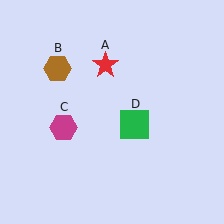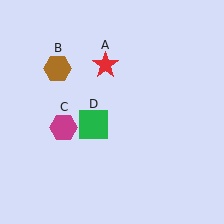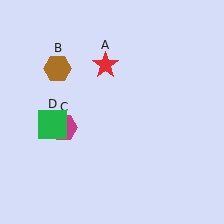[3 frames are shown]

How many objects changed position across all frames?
1 object changed position: green square (object D).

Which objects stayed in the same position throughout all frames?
Red star (object A) and brown hexagon (object B) and magenta hexagon (object C) remained stationary.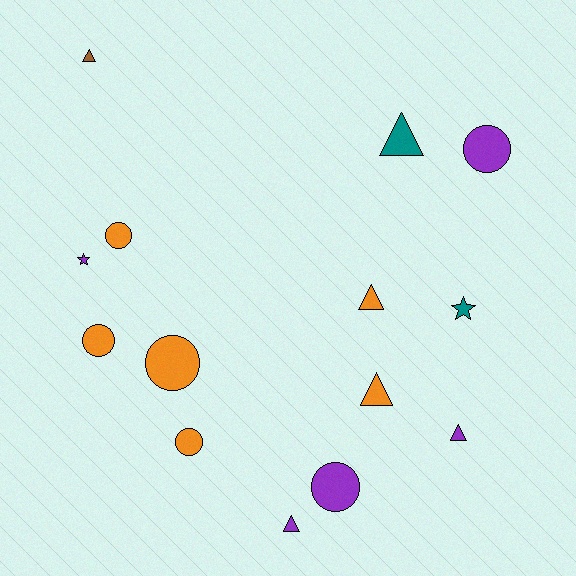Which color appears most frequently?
Orange, with 6 objects.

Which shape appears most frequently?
Triangle, with 6 objects.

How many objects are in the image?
There are 14 objects.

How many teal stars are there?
There is 1 teal star.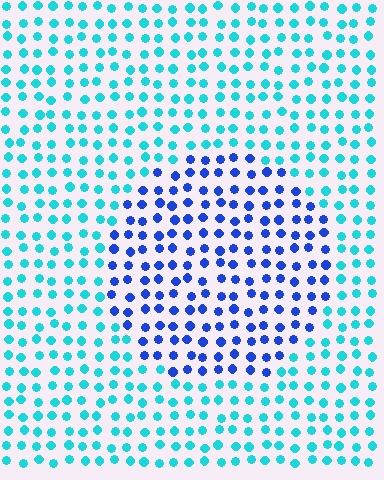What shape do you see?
I see a circle.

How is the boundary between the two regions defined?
The boundary is defined purely by a slight shift in hue (about 46 degrees). Spacing, size, and orientation are identical on both sides.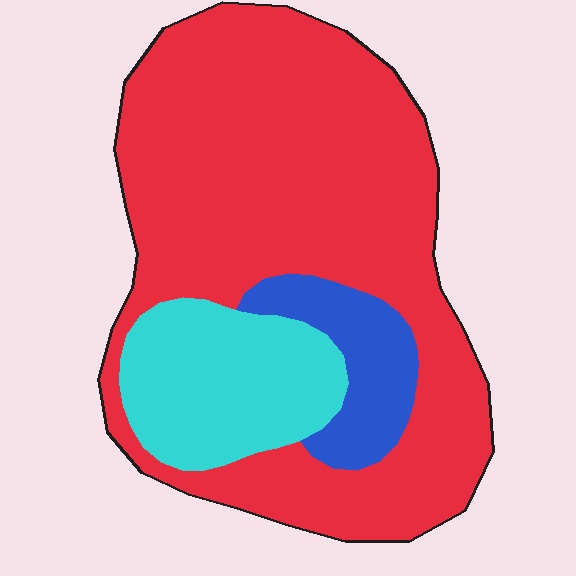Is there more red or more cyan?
Red.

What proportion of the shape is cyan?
Cyan takes up about one fifth (1/5) of the shape.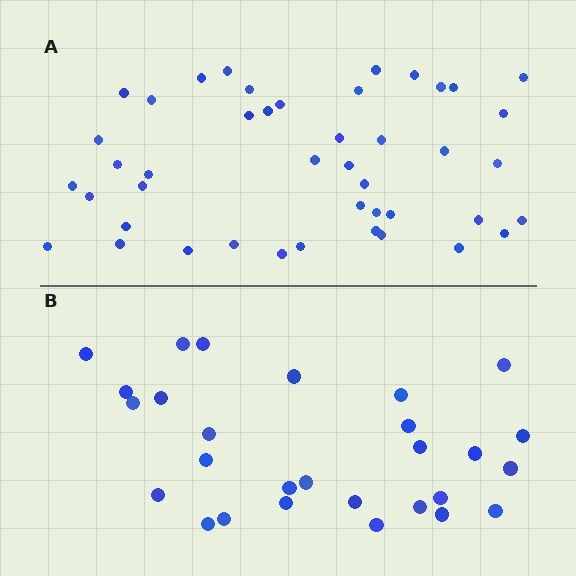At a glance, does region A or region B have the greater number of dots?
Region A (the top region) has more dots.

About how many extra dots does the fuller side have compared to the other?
Region A has approximately 15 more dots than region B.